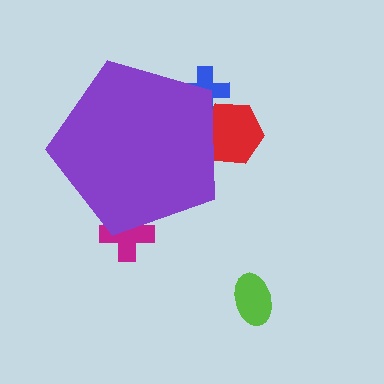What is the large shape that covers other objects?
A purple pentagon.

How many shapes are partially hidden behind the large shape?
3 shapes are partially hidden.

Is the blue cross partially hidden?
Yes, the blue cross is partially hidden behind the purple pentagon.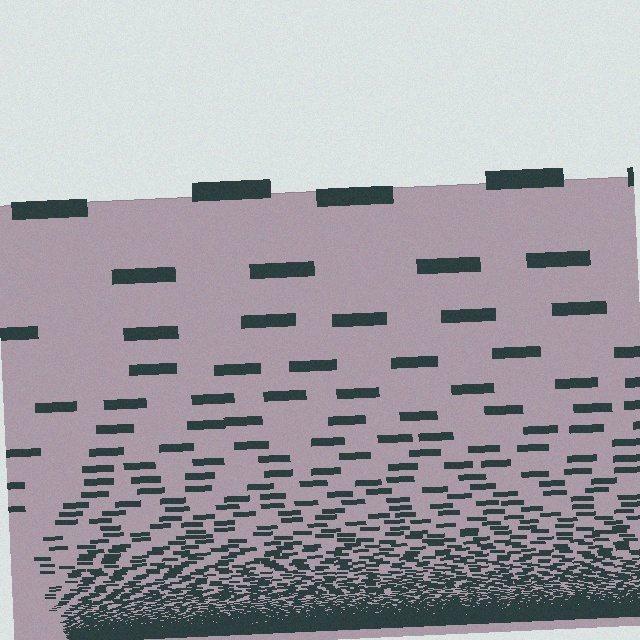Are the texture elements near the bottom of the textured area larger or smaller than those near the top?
Smaller. The gradient is inverted — elements near the bottom are smaller and denser.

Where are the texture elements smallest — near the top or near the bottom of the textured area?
Near the bottom.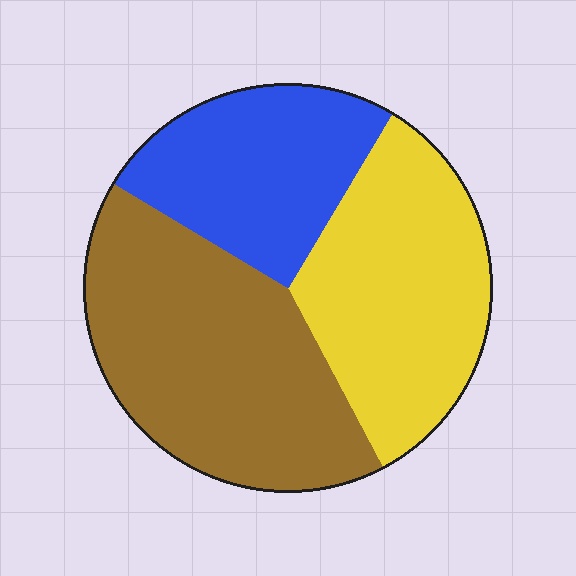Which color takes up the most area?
Brown, at roughly 40%.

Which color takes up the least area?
Blue, at roughly 25%.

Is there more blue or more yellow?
Yellow.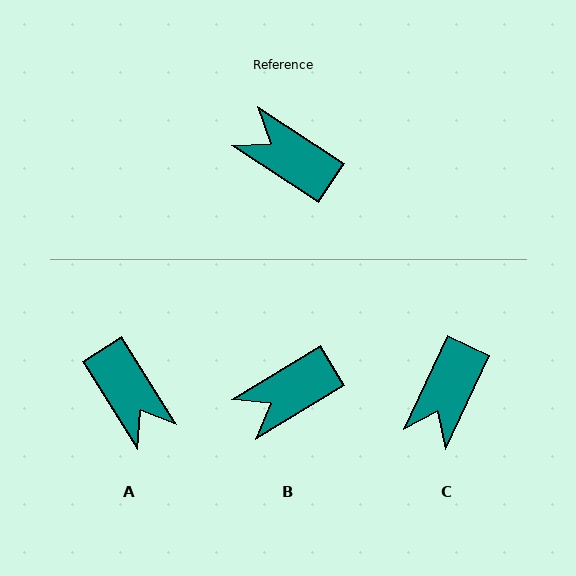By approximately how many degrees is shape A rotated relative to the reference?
Approximately 156 degrees counter-clockwise.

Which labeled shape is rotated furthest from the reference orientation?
A, about 156 degrees away.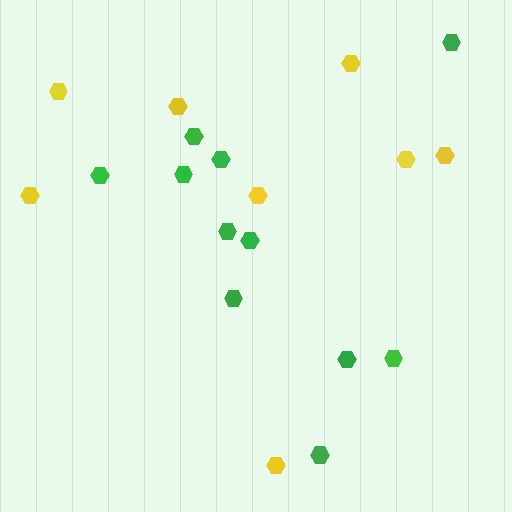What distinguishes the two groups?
There are 2 groups: one group of yellow hexagons (8) and one group of green hexagons (11).